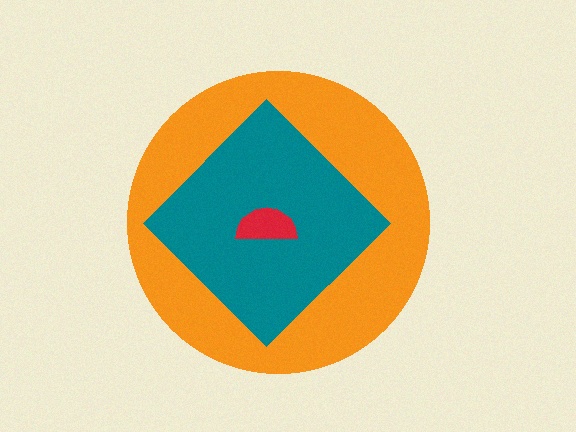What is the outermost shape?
The orange circle.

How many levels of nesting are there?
3.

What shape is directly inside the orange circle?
The teal diamond.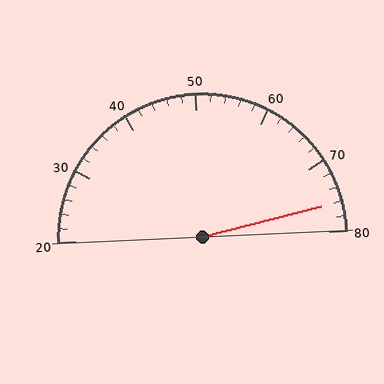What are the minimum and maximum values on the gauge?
The gauge ranges from 20 to 80.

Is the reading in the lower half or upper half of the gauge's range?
The reading is in the upper half of the range (20 to 80).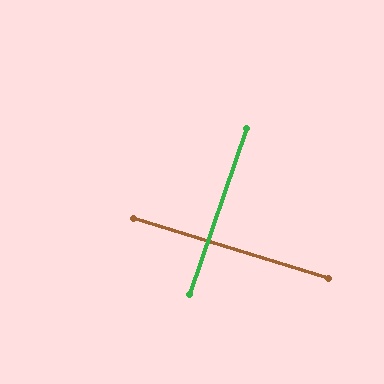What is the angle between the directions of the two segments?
Approximately 88 degrees.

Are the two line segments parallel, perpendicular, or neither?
Perpendicular — they meet at approximately 88°.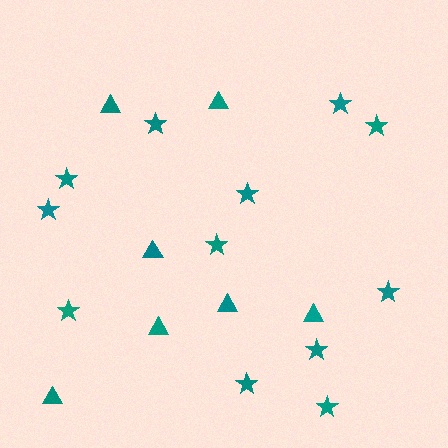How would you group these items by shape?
There are 2 groups: one group of triangles (7) and one group of stars (12).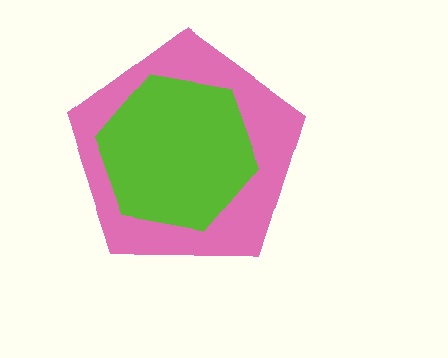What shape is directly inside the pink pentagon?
The lime hexagon.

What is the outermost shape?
The pink pentagon.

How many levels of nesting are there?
2.